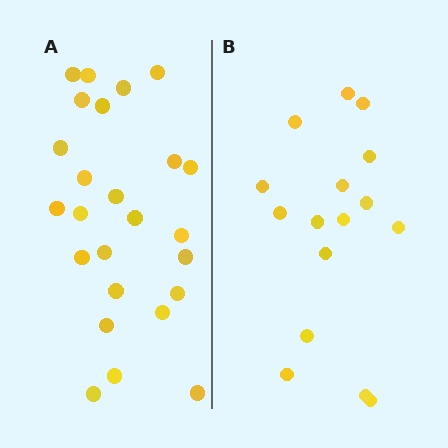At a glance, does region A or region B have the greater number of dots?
Region A (the left region) has more dots.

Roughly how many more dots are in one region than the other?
Region A has roughly 8 or so more dots than region B.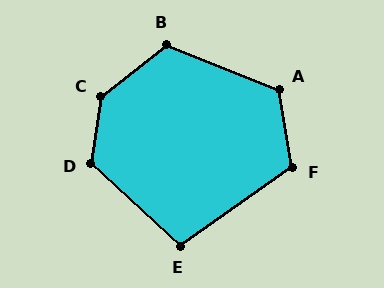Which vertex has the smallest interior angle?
E, at approximately 102 degrees.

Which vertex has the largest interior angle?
C, at approximately 137 degrees.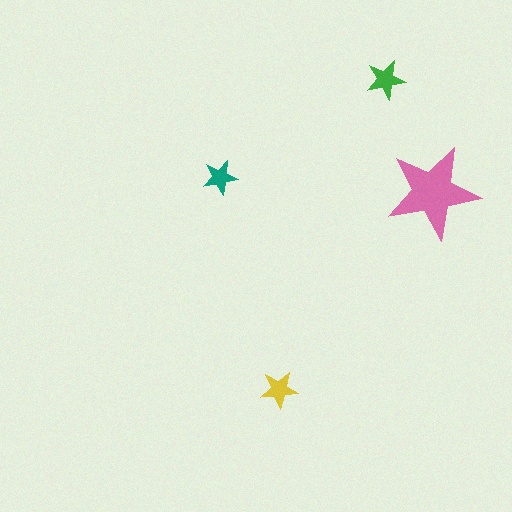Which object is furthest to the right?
The pink star is rightmost.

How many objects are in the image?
There are 4 objects in the image.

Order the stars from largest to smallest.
the pink one, the green one, the yellow one, the teal one.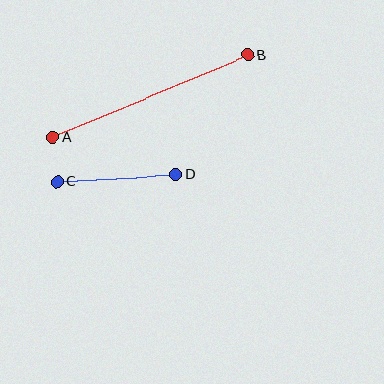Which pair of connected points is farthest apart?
Points A and B are farthest apart.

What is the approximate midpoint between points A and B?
The midpoint is at approximately (151, 96) pixels.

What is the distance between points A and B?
The distance is approximately 211 pixels.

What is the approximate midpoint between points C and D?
The midpoint is at approximately (116, 178) pixels.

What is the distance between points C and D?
The distance is approximately 119 pixels.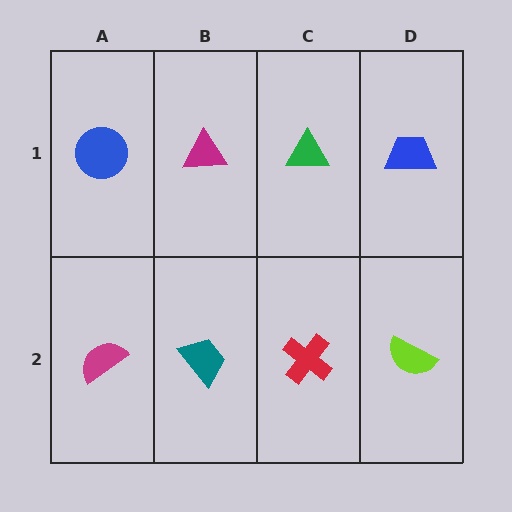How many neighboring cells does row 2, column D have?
2.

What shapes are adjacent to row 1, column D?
A lime semicircle (row 2, column D), a green triangle (row 1, column C).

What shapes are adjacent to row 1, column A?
A magenta semicircle (row 2, column A), a magenta triangle (row 1, column B).